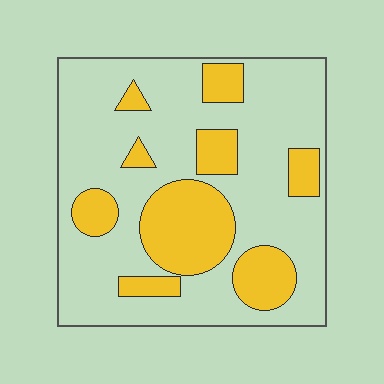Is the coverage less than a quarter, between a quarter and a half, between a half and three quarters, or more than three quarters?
Between a quarter and a half.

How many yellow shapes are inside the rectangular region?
9.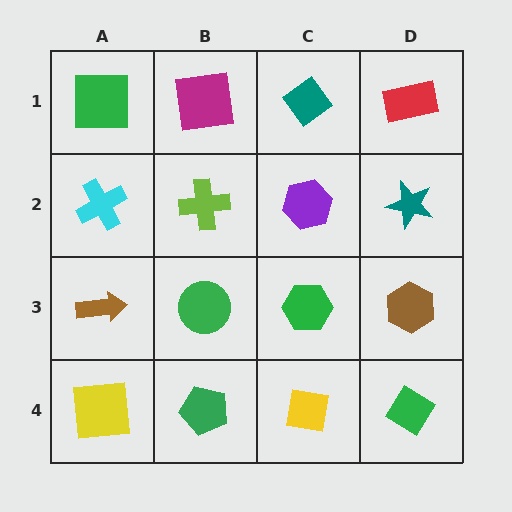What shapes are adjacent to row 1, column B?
A lime cross (row 2, column B), a green square (row 1, column A), a teal diamond (row 1, column C).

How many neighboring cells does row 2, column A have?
3.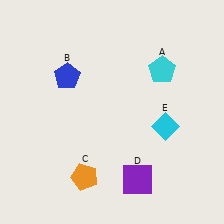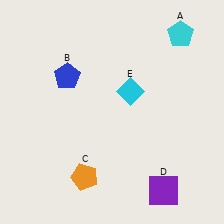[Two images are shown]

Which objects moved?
The objects that moved are: the cyan pentagon (A), the purple square (D), the cyan diamond (E).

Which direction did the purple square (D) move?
The purple square (D) moved right.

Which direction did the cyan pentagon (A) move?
The cyan pentagon (A) moved up.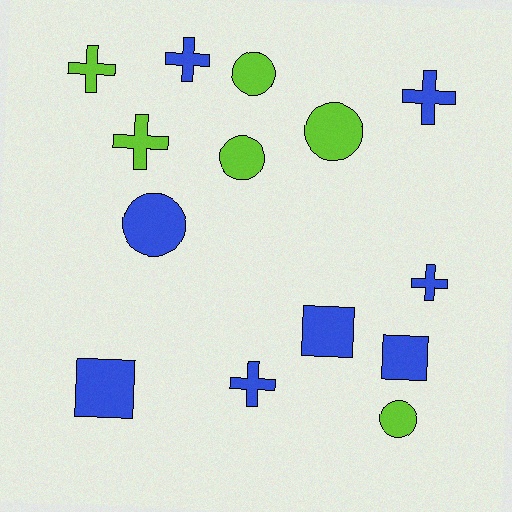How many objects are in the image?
There are 14 objects.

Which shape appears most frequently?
Cross, with 6 objects.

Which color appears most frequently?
Blue, with 8 objects.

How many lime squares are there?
There are no lime squares.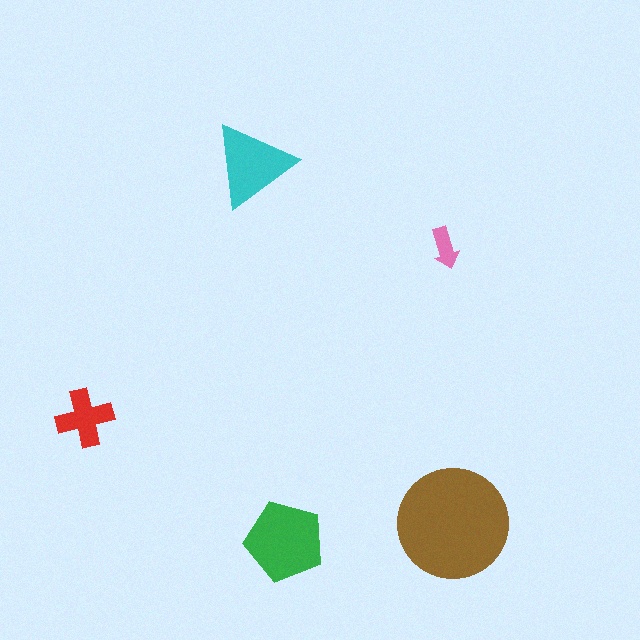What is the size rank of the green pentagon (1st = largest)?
2nd.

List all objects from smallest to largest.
The pink arrow, the red cross, the cyan triangle, the green pentagon, the brown circle.